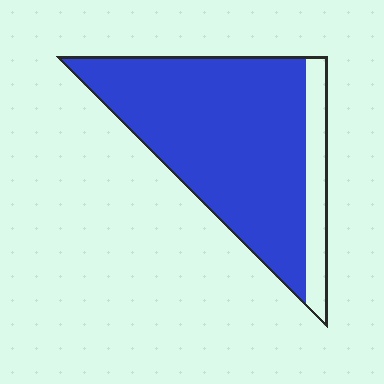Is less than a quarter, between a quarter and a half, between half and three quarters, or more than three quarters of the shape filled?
More than three quarters.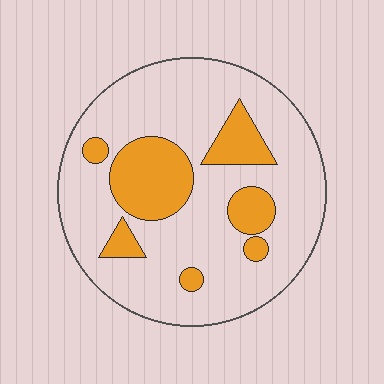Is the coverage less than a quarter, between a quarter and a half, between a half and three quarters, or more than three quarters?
Less than a quarter.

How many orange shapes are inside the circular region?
7.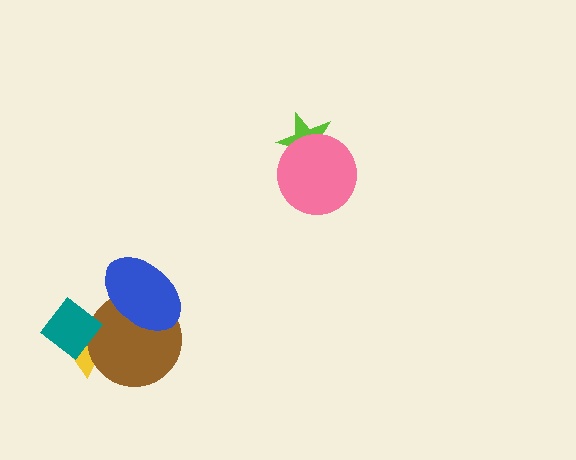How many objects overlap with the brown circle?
3 objects overlap with the brown circle.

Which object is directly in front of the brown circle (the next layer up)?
The teal diamond is directly in front of the brown circle.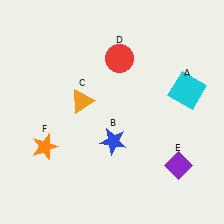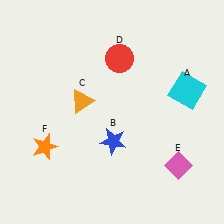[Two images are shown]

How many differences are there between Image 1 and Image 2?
There is 1 difference between the two images.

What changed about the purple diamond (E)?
In Image 1, E is purple. In Image 2, it changed to pink.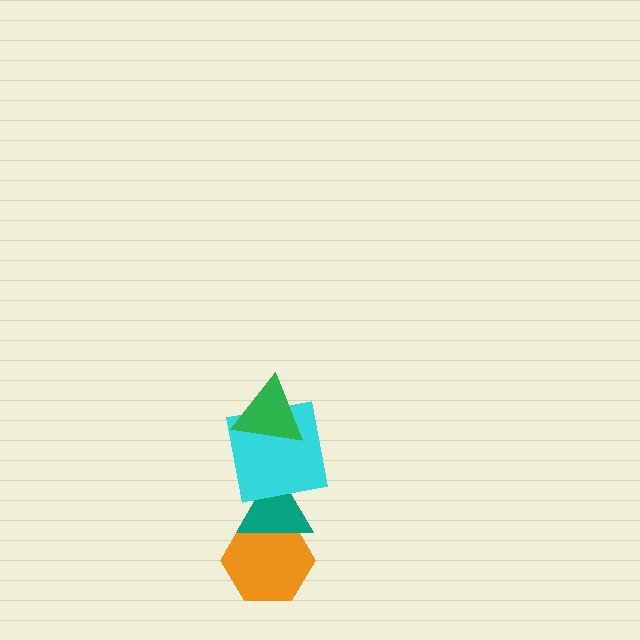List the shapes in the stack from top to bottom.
From top to bottom: the green triangle, the cyan square, the teal triangle, the orange hexagon.